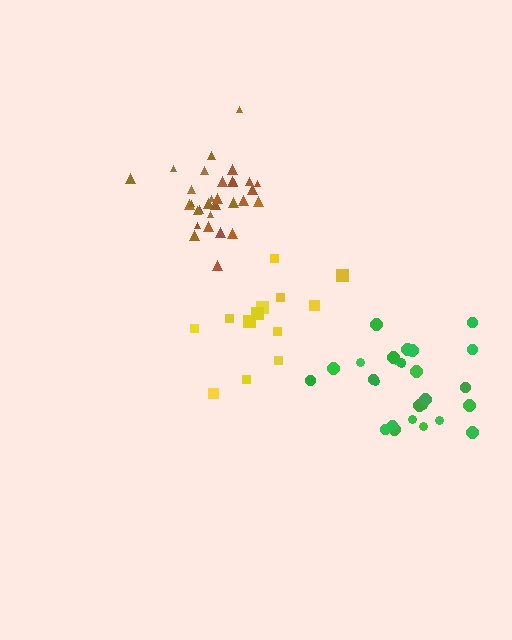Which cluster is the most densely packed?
Brown.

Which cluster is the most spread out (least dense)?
Yellow.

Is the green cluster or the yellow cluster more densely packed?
Green.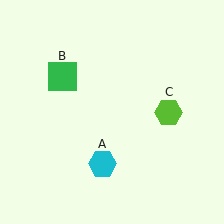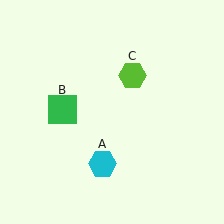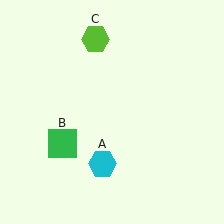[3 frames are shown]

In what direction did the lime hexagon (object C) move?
The lime hexagon (object C) moved up and to the left.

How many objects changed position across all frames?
2 objects changed position: green square (object B), lime hexagon (object C).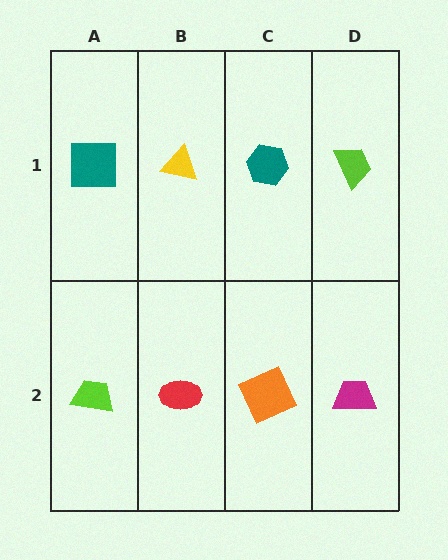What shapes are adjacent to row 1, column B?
A red ellipse (row 2, column B), a teal square (row 1, column A), a teal hexagon (row 1, column C).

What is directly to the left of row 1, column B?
A teal square.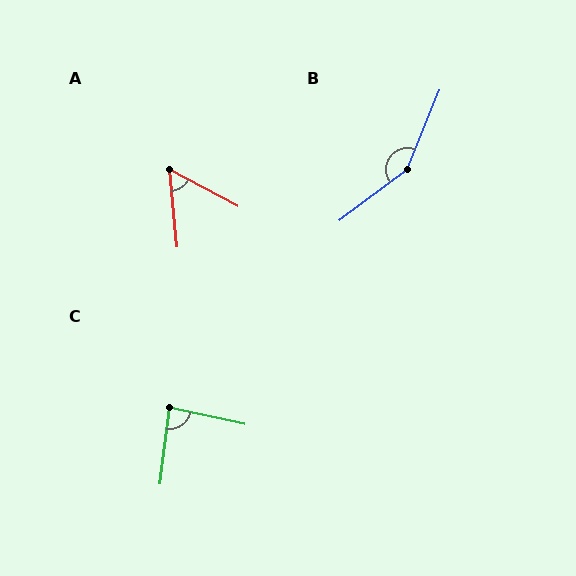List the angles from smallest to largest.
A (56°), C (85°), B (149°).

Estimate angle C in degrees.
Approximately 85 degrees.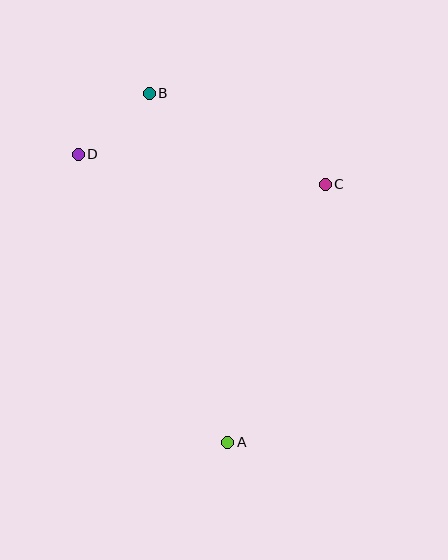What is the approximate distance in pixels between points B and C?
The distance between B and C is approximately 198 pixels.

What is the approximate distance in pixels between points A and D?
The distance between A and D is approximately 324 pixels.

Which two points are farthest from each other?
Points A and B are farthest from each other.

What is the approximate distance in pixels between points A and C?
The distance between A and C is approximately 276 pixels.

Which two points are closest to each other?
Points B and D are closest to each other.